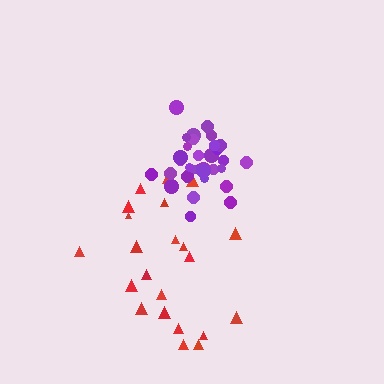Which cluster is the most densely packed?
Purple.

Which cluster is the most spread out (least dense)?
Red.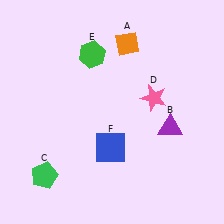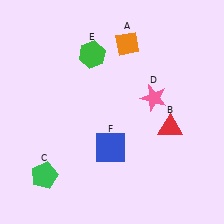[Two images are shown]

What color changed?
The triangle (B) changed from purple in Image 1 to red in Image 2.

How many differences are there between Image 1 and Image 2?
There is 1 difference between the two images.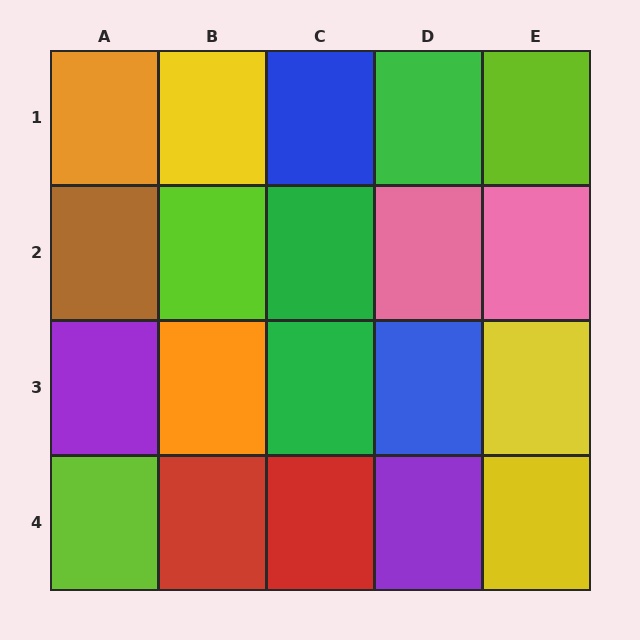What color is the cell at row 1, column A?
Orange.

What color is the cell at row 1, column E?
Lime.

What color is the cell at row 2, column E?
Pink.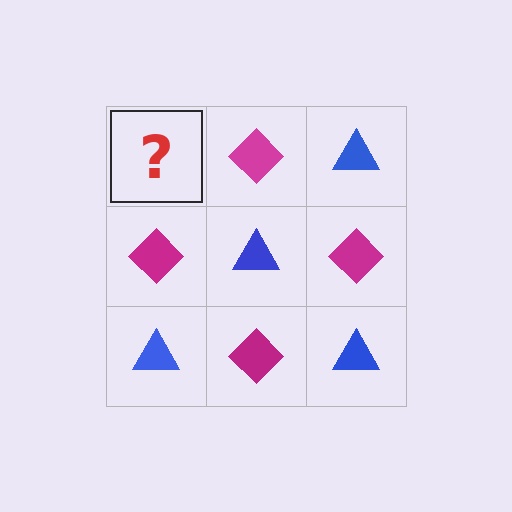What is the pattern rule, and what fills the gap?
The rule is that it alternates blue triangle and magenta diamond in a checkerboard pattern. The gap should be filled with a blue triangle.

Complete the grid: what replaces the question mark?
The question mark should be replaced with a blue triangle.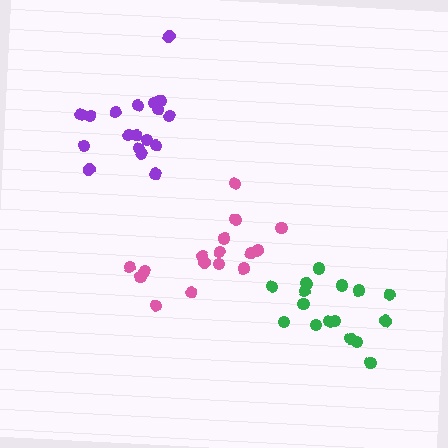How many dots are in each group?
Group 1: 18 dots, Group 2: 16 dots, Group 3: 16 dots (50 total).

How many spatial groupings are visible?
There are 3 spatial groupings.